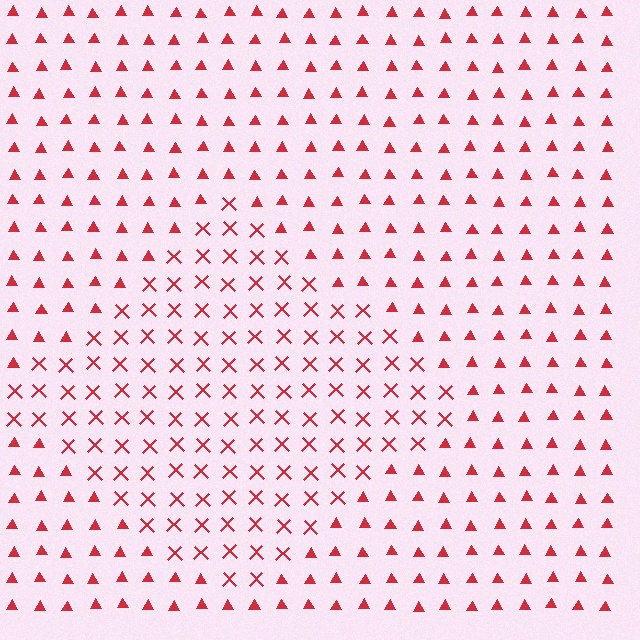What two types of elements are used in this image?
The image uses X marks inside the diamond region and triangles outside it.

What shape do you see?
I see a diamond.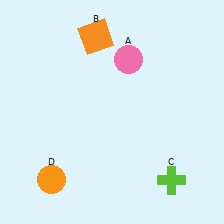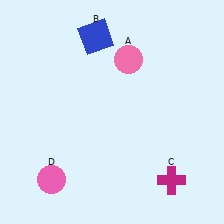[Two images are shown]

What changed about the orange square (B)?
In Image 1, B is orange. In Image 2, it changed to blue.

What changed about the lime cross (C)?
In Image 1, C is lime. In Image 2, it changed to magenta.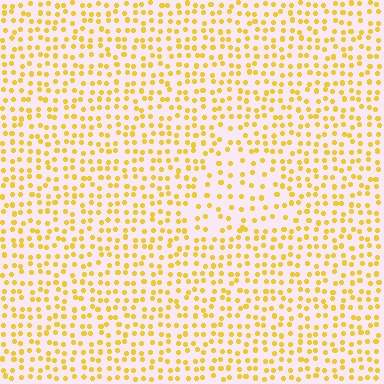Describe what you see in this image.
The image contains small yellow elements arranged at two different densities. A triangle-shaped region is visible where the elements are less densely packed than the surrounding area.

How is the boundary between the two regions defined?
The boundary is defined by a change in element density (approximately 1.7x ratio). All elements are the same color, size, and shape.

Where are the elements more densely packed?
The elements are more densely packed outside the triangle boundary.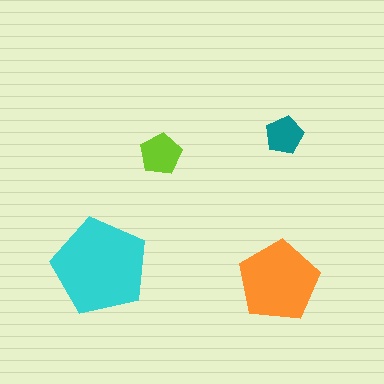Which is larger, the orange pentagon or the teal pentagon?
The orange one.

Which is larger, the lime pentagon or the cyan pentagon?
The cyan one.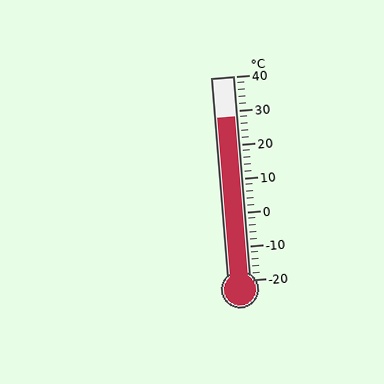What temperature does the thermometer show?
The thermometer shows approximately 28°C.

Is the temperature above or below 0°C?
The temperature is above 0°C.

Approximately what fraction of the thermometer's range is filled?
The thermometer is filled to approximately 80% of its range.